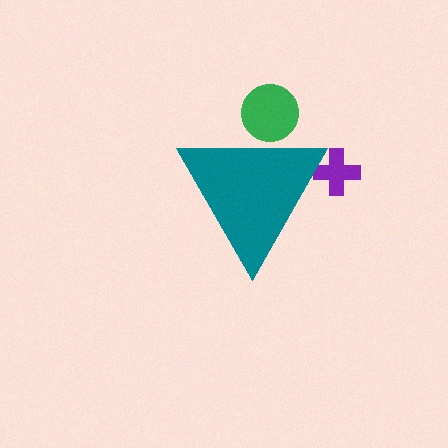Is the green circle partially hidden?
Yes, the green circle is partially hidden behind the teal triangle.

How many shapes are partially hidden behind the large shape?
3 shapes are partially hidden.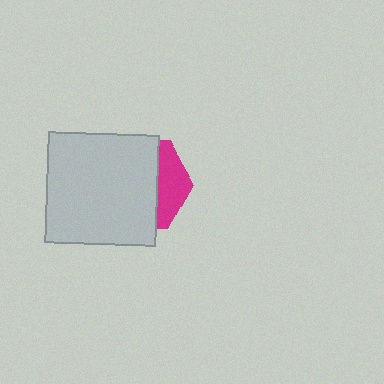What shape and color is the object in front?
The object in front is a light gray square.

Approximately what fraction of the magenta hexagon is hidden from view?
Roughly 69% of the magenta hexagon is hidden behind the light gray square.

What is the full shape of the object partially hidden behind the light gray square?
The partially hidden object is a magenta hexagon.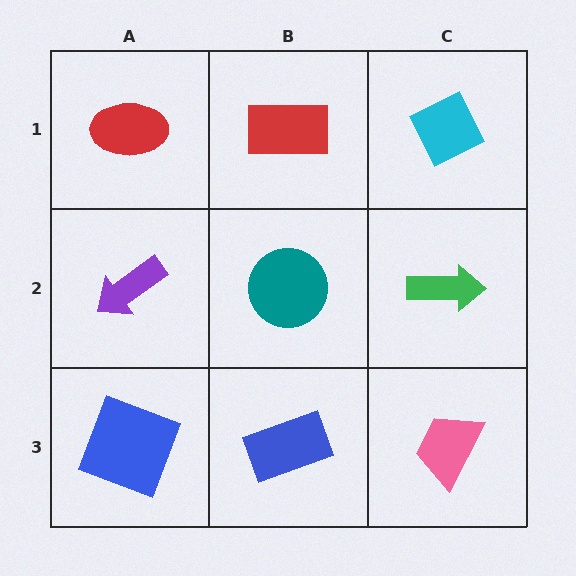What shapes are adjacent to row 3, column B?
A teal circle (row 2, column B), a blue square (row 3, column A), a pink trapezoid (row 3, column C).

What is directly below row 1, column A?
A purple arrow.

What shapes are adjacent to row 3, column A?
A purple arrow (row 2, column A), a blue rectangle (row 3, column B).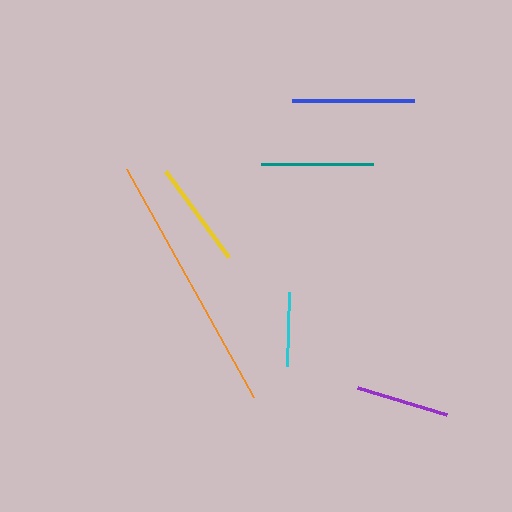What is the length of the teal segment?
The teal segment is approximately 111 pixels long.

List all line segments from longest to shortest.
From longest to shortest: orange, blue, teal, yellow, purple, cyan.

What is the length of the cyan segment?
The cyan segment is approximately 74 pixels long.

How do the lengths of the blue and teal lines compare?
The blue and teal lines are approximately the same length.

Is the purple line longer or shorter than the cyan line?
The purple line is longer than the cyan line.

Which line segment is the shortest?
The cyan line is the shortest at approximately 74 pixels.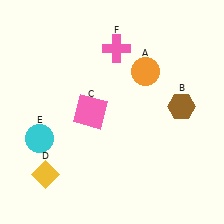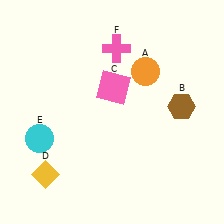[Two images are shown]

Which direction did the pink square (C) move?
The pink square (C) moved up.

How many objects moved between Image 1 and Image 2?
1 object moved between the two images.